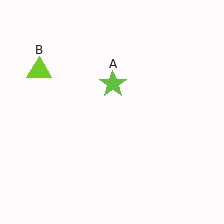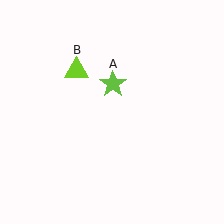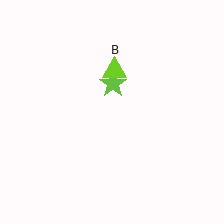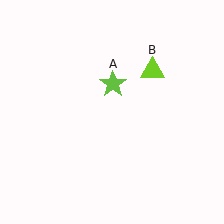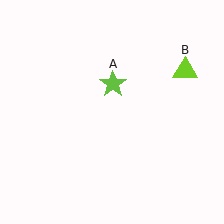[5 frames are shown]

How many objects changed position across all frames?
1 object changed position: lime triangle (object B).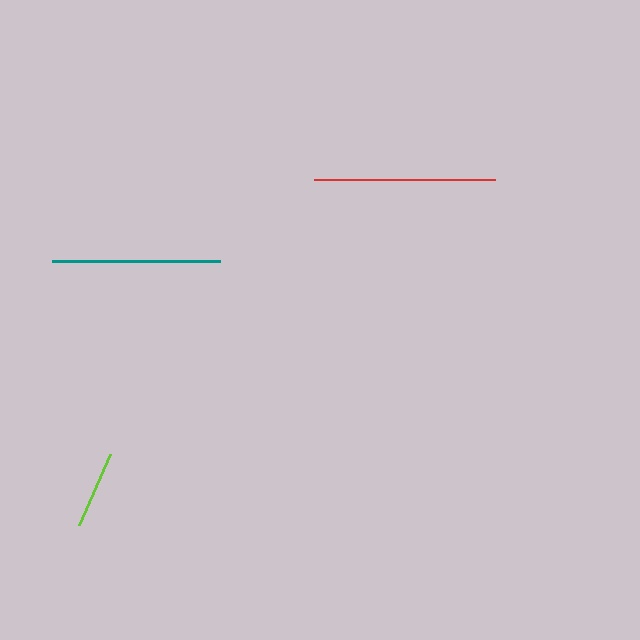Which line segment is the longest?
The red line is the longest at approximately 182 pixels.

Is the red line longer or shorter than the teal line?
The red line is longer than the teal line.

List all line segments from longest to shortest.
From longest to shortest: red, teal, lime.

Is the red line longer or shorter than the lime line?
The red line is longer than the lime line.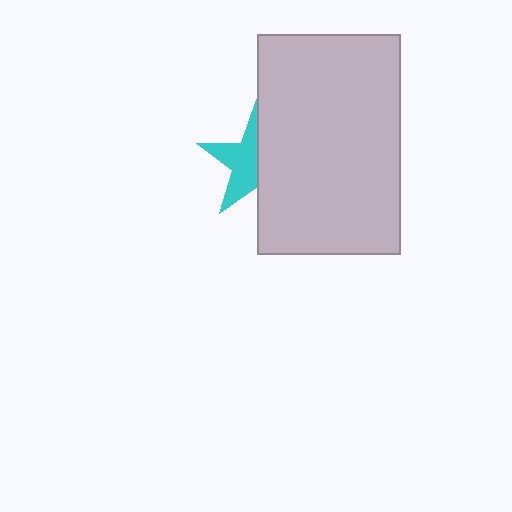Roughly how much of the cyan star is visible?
About half of it is visible (roughly 52%).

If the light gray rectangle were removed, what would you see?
You would see the complete cyan star.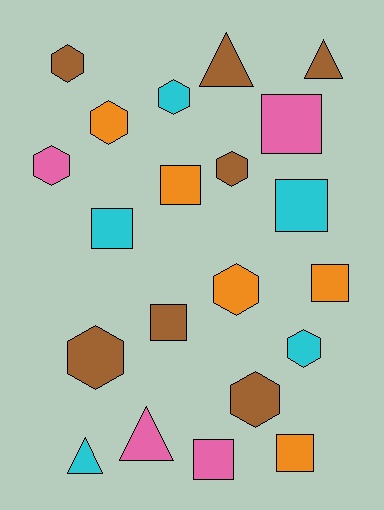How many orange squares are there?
There are 3 orange squares.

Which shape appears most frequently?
Hexagon, with 9 objects.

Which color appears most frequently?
Brown, with 7 objects.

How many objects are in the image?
There are 21 objects.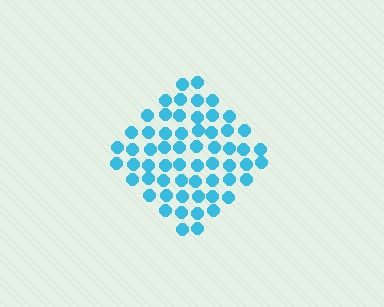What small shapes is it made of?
It is made of small circles.